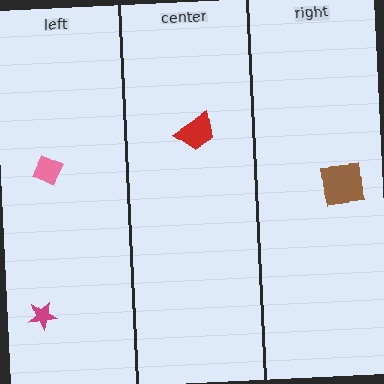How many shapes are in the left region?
2.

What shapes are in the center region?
The red trapezoid.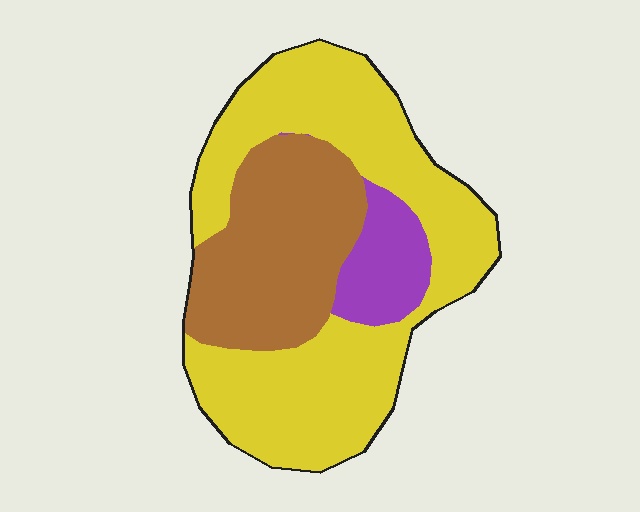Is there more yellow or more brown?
Yellow.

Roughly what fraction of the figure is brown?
Brown takes up about one third (1/3) of the figure.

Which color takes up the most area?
Yellow, at roughly 60%.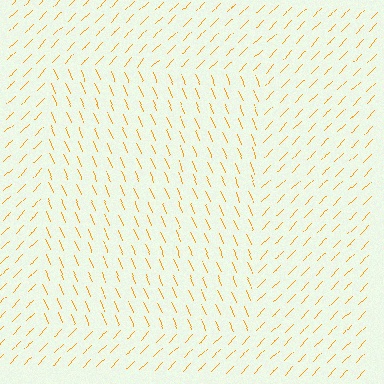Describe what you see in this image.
The image is filled with small orange line segments. A rectangle region in the image has lines oriented differently from the surrounding lines, creating a visible texture boundary.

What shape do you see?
I see a rectangle.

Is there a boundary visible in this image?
Yes, there is a texture boundary formed by a change in line orientation.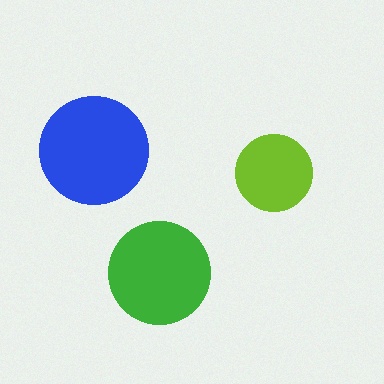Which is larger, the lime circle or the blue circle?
The blue one.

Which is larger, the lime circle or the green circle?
The green one.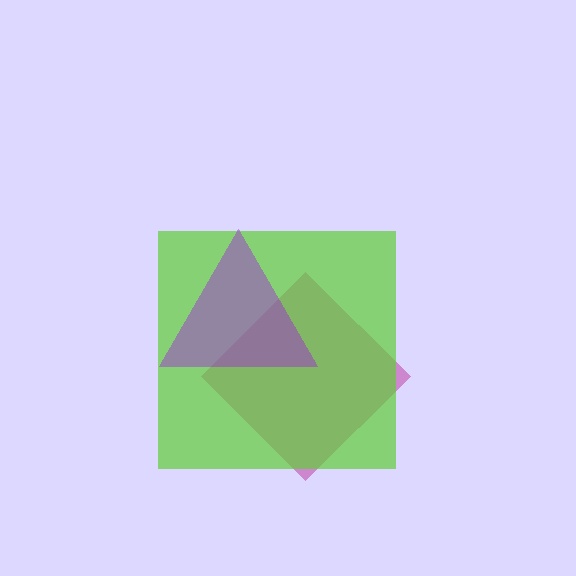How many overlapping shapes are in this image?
There are 3 overlapping shapes in the image.